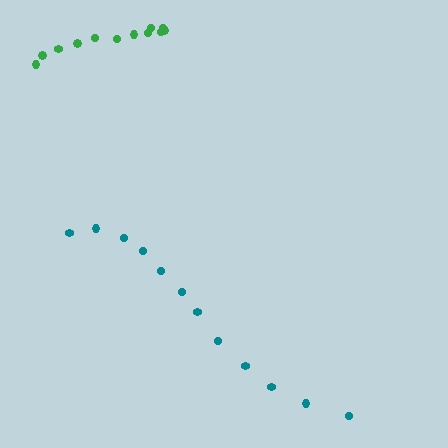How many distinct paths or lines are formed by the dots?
There are 2 distinct paths.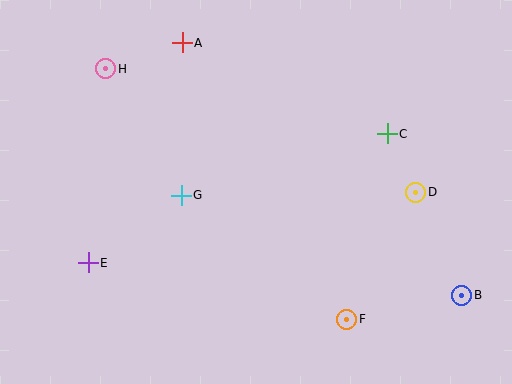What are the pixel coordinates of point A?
Point A is at (182, 43).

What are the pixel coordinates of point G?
Point G is at (181, 195).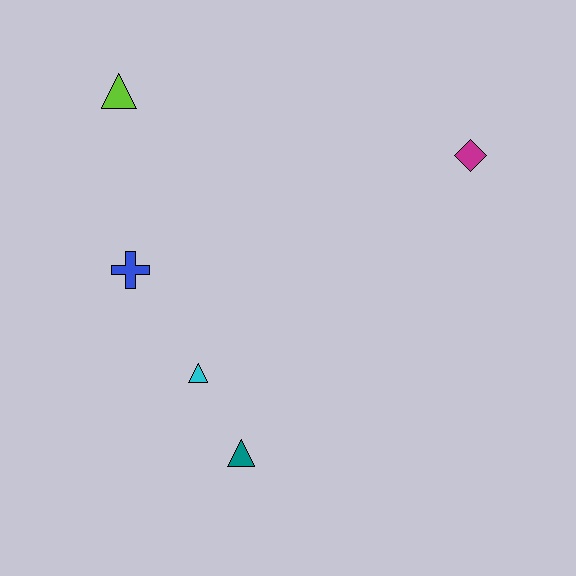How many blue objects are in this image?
There is 1 blue object.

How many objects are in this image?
There are 5 objects.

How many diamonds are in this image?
There is 1 diamond.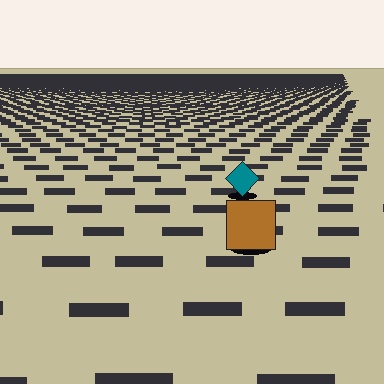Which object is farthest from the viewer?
The teal diamond is farthest from the viewer. It appears smaller and the ground texture around it is denser.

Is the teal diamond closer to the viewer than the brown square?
No. The brown square is closer — you can tell from the texture gradient: the ground texture is coarser near it.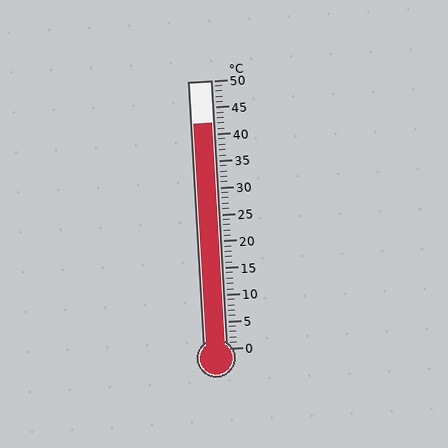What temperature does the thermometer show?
The thermometer shows approximately 42°C.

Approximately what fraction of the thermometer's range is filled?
The thermometer is filled to approximately 85% of its range.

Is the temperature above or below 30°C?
The temperature is above 30°C.